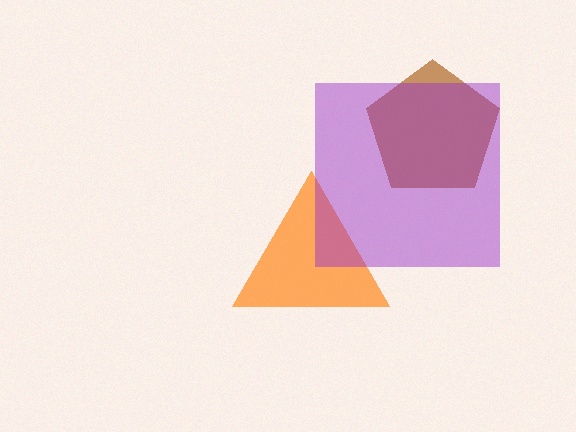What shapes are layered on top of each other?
The layered shapes are: an orange triangle, a brown pentagon, a purple square.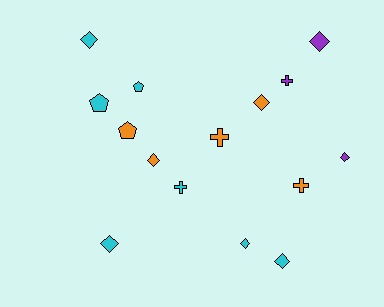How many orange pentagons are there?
There is 1 orange pentagon.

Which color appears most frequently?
Cyan, with 7 objects.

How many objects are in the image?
There are 15 objects.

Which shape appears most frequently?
Diamond, with 8 objects.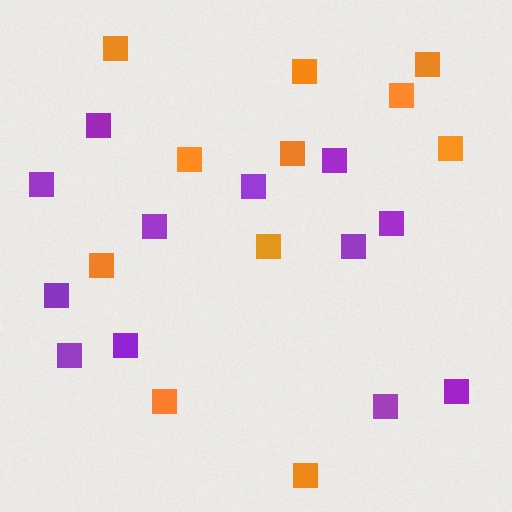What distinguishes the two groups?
There are 2 groups: one group of purple squares (12) and one group of orange squares (11).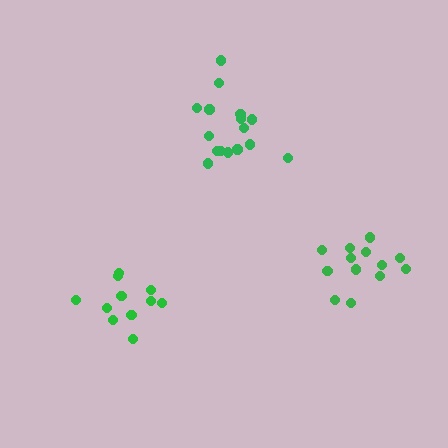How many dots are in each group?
Group 1: 11 dots, Group 2: 16 dots, Group 3: 13 dots (40 total).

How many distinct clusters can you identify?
There are 3 distinct clusters.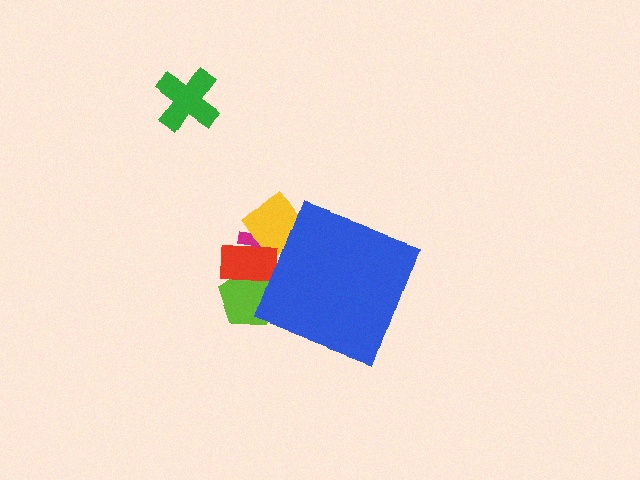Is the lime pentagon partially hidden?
Yes, the lime pentagon is partially hidden behind the blue diamond.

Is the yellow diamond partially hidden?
Yes, the yellow diamond is partially hidden behind the blue diamond.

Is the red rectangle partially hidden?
Yes, the red rectangle is partially hidden behind the blue diamond.